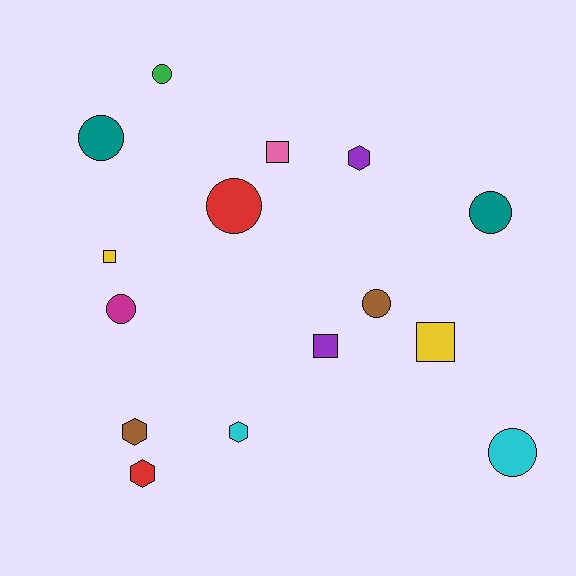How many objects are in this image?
There are 15 objects.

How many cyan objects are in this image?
There are 2 cyan objects.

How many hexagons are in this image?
There are 4 hexagons.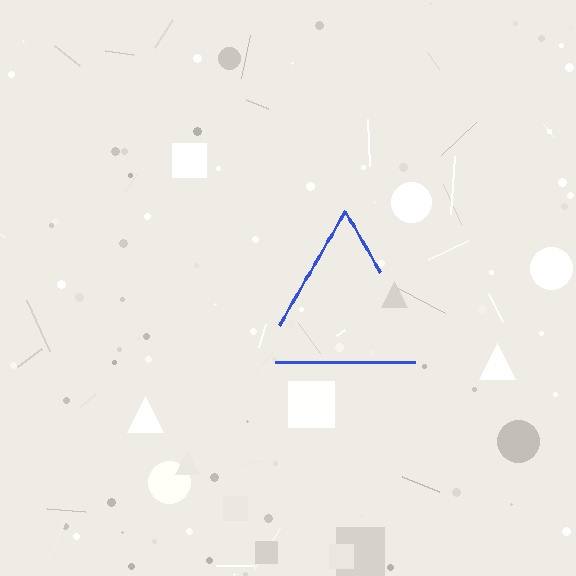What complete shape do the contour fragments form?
The contour fragments form a triangle.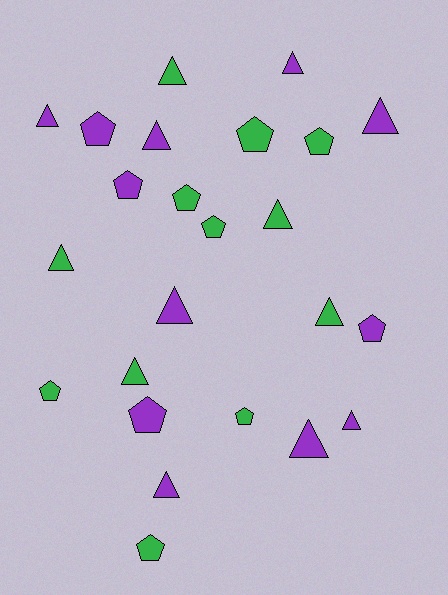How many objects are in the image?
There are 24 objects.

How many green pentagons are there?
There are 7 green pentagons.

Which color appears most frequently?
Green, with 12 objects.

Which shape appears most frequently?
Triangle, with 13 objects.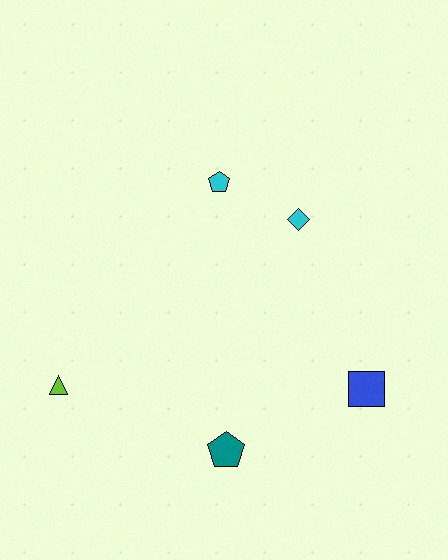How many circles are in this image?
There are no circles.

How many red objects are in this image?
There are no red objects.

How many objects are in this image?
There are 5 objects.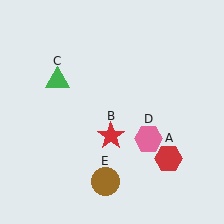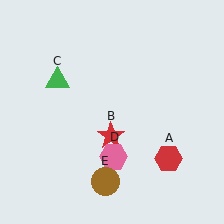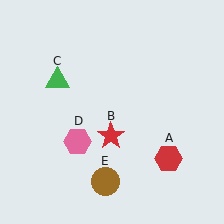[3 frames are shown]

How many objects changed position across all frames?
1 object changed position: pink hexagon (object D).